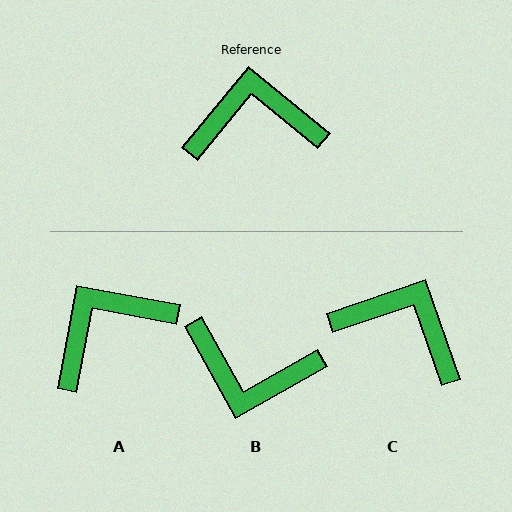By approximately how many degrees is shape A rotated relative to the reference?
Approximately 29 degrees counter-clockwise.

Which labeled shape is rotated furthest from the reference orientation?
B, about 159 degrees away.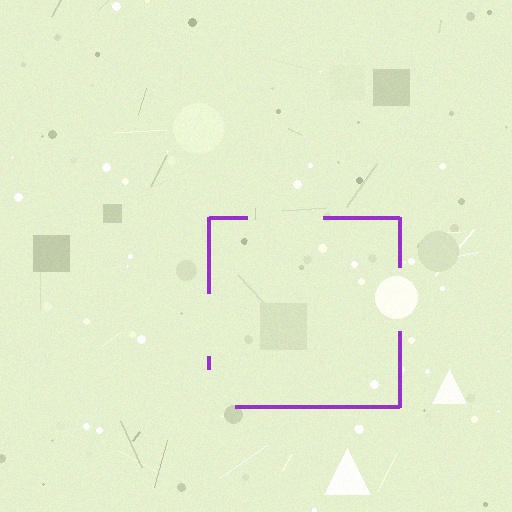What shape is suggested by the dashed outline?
The dashed outline suggests a square.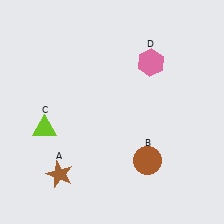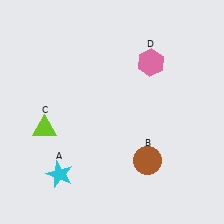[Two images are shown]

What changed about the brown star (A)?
In Image 1, A is brown. In Image 2, it changed to cyan.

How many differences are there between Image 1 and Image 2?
There is 1 difference between the two images.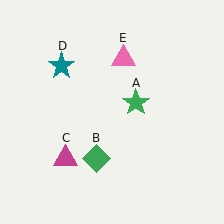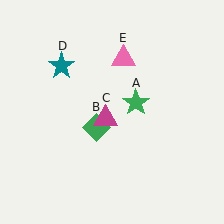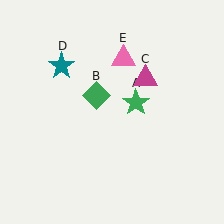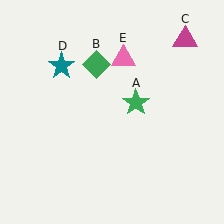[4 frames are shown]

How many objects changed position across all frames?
2 objects changed position: green diamond (object B), magenta triangle (object C).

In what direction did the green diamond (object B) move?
The green diamond (object B) moved up.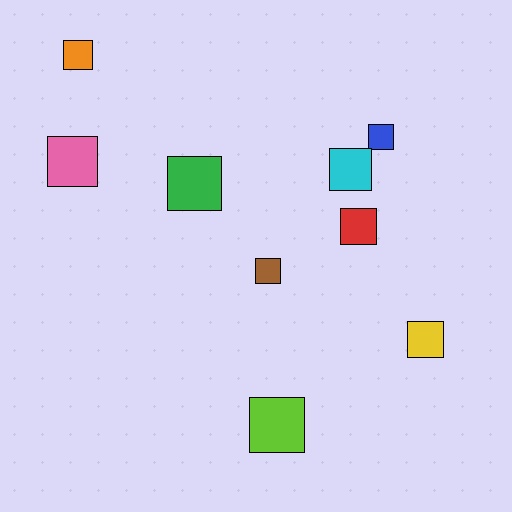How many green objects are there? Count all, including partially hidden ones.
There is 1 green object.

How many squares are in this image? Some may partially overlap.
There are 9 squares.